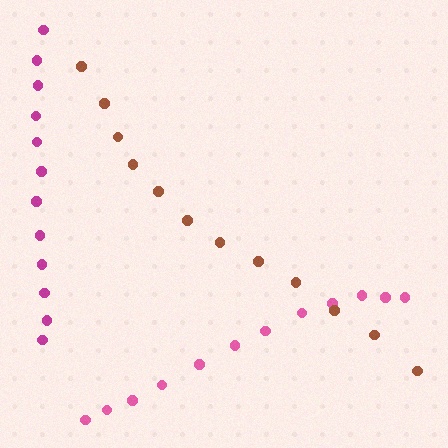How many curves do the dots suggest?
There are 3 distinct paths.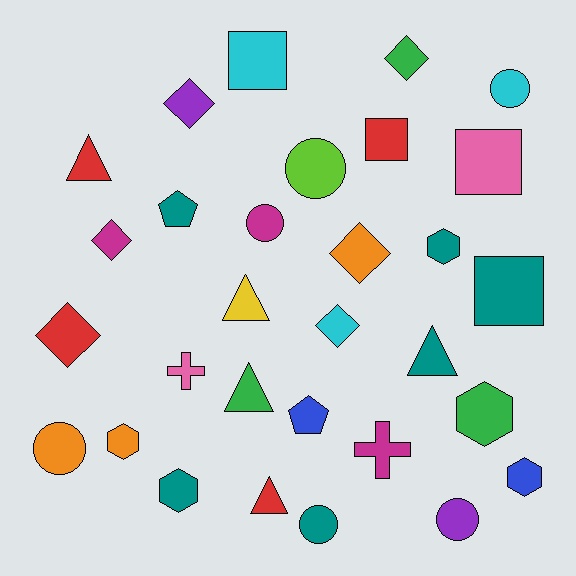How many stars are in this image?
There are no stars.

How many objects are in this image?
There are 30 objects.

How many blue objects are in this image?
There are 2 blue objects.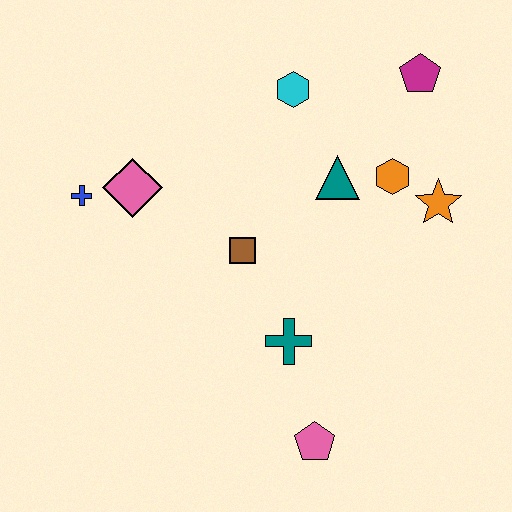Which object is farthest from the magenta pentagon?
The pink pentagon is farthest from the magenta pentagon.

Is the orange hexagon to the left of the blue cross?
No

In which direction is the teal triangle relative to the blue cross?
The teal triangle is to the right of the blue cross.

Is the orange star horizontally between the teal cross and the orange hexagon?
No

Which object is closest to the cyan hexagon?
The teal triangle is closest to the cyan hexagon.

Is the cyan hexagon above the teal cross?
Yes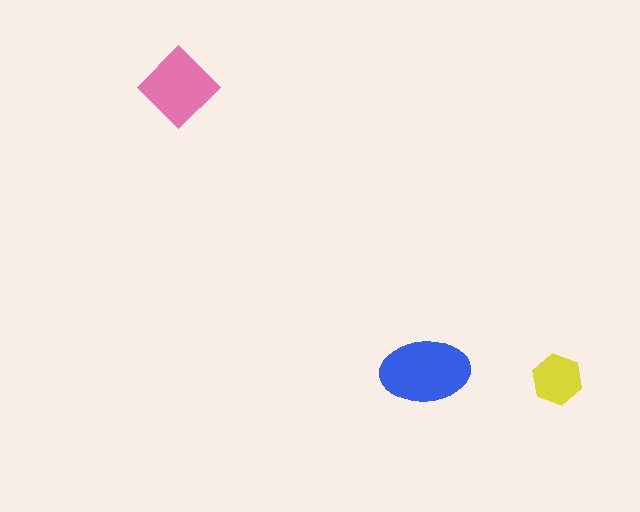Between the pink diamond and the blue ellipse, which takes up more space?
The blue ellipse.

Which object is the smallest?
The yellow hexagon.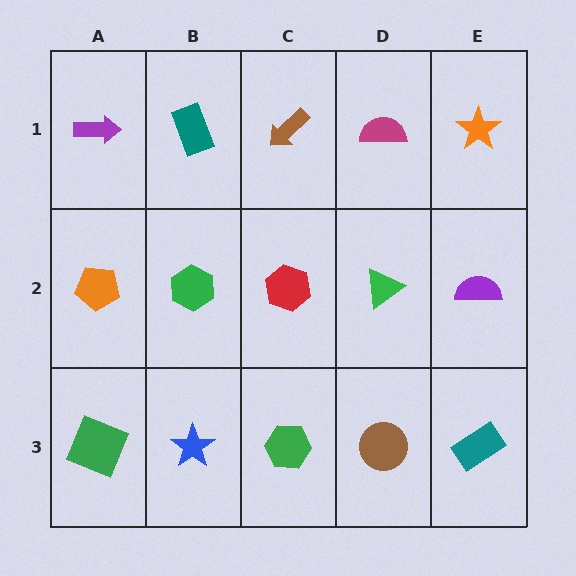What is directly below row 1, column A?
An orange pentagon.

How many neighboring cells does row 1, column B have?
3.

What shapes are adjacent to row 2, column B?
A teal rectangle (row 1, column B), a blue star (row 3, column B), an orange pentagon (row 2, column A), a red hexagon (row 2, column C).